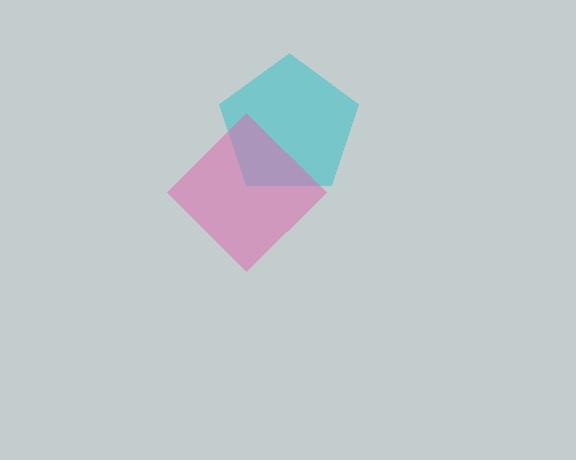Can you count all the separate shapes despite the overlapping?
Yes, there are 2 separate shapes.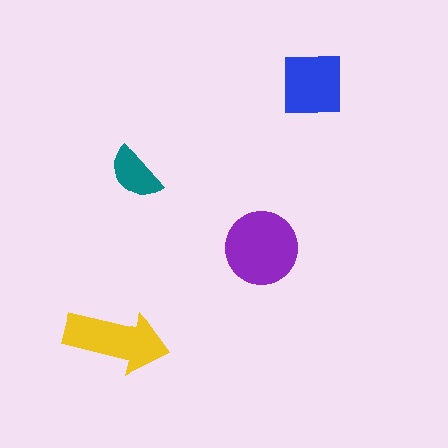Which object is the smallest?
The teal semicircle.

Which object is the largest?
The purple circle.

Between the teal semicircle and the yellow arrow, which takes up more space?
The yellow arrow.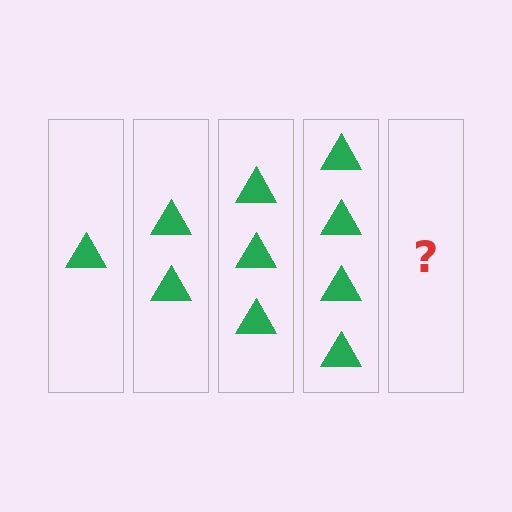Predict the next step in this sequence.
The next step is 5 triangles.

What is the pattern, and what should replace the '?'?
The pattern is that each step adds one more triangle. The '?' should be 5 triangles.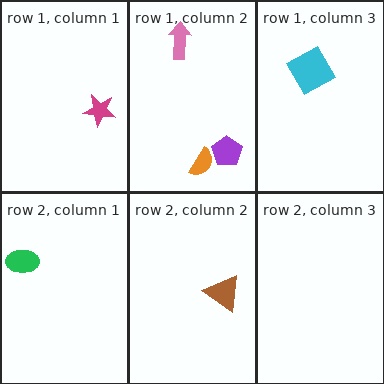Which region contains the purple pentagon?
The row 1, column 2 region.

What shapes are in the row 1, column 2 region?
The purple pentagon, the pink arrow, the orange semicircle.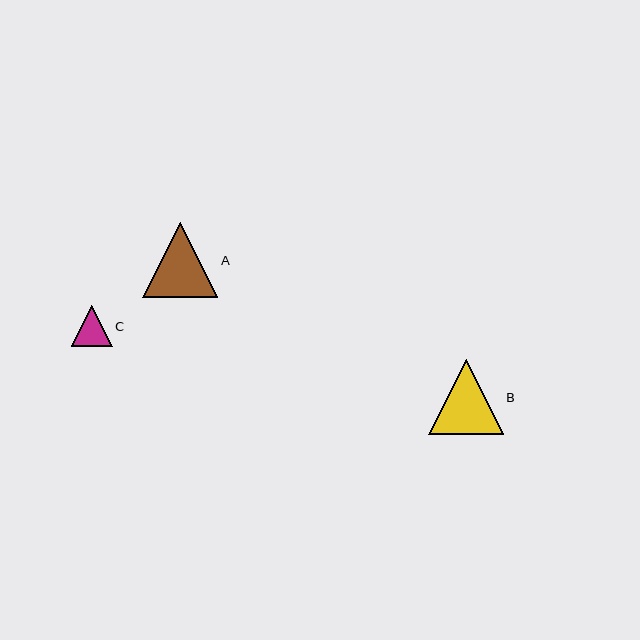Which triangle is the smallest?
Triangle C is the smallest with a size of approximately 41 pixels.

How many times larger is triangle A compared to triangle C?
Triangle A is approximately 1.8 times the size of triangle C.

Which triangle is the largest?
Triangle A is the largest with a size of approximately 75 pixels.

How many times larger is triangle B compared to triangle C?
Triangle B is approximately 1.8 times the size of triangle C.